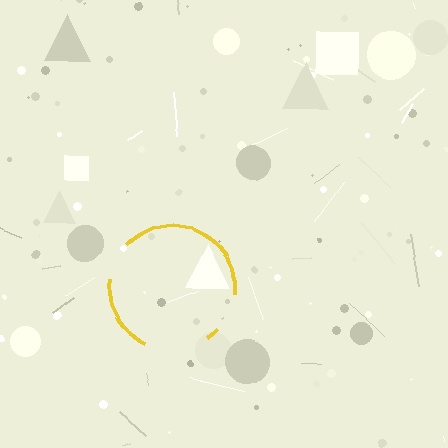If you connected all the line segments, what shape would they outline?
They would outline a circle.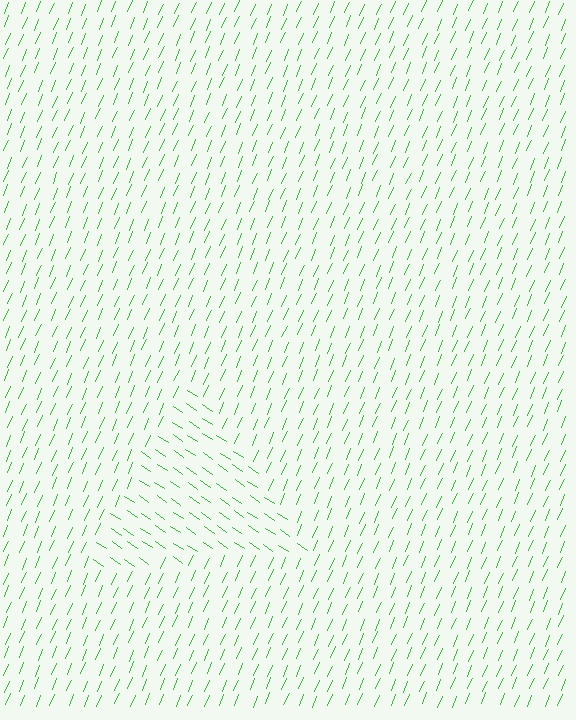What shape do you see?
I see a triangle.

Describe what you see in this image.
The image is filled with small green line segments. A triangle region in the image has lines oriented differently from the surrounding lines, creating a visible texture boundary.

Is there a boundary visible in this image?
Yes, there is a texture boundary formed by a change in line orientation.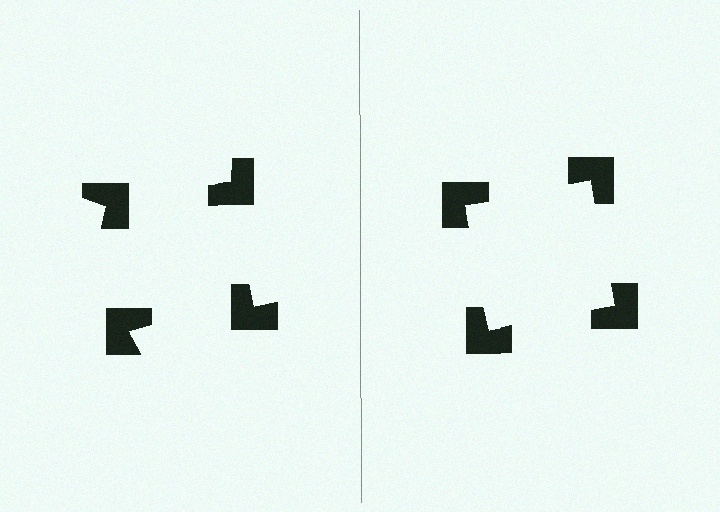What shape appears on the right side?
An illusory square.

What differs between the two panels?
The notched squares are positioned identically on both sides; only the wedge orientations differ. On the right they align to a square; on the left they are misaligned.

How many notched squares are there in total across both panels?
8 — 4 on each side.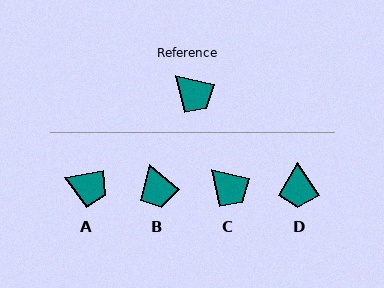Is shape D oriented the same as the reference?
No, it is off by about 43 degrees.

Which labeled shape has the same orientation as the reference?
C.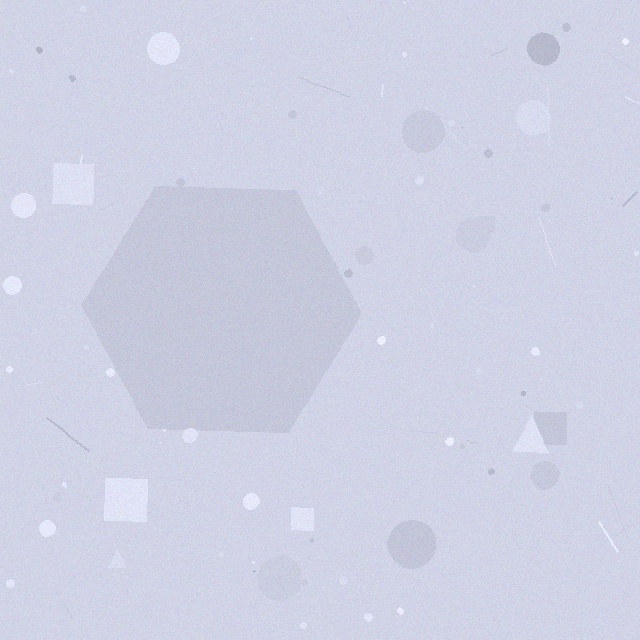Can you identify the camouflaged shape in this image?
The camouflaged shape is a hexagon.